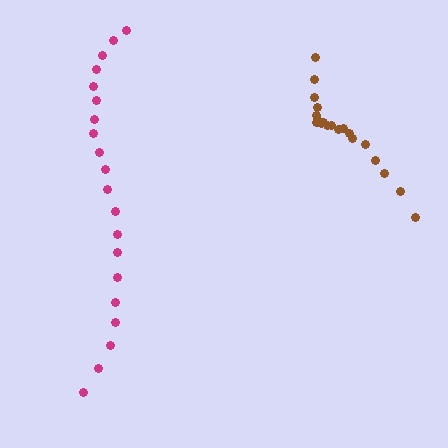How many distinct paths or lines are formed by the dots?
There are 2 distinct paths.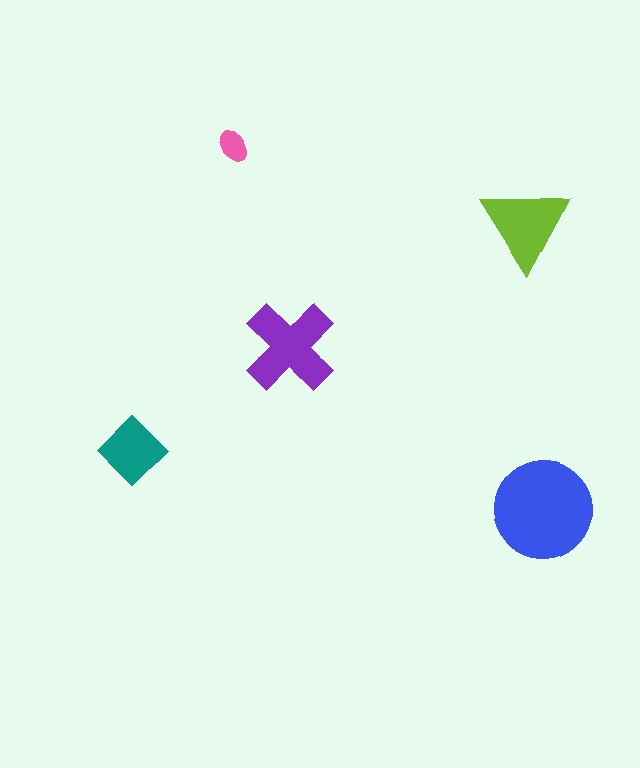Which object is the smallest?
The pink ellipse.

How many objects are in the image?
There are 5 objects in the image.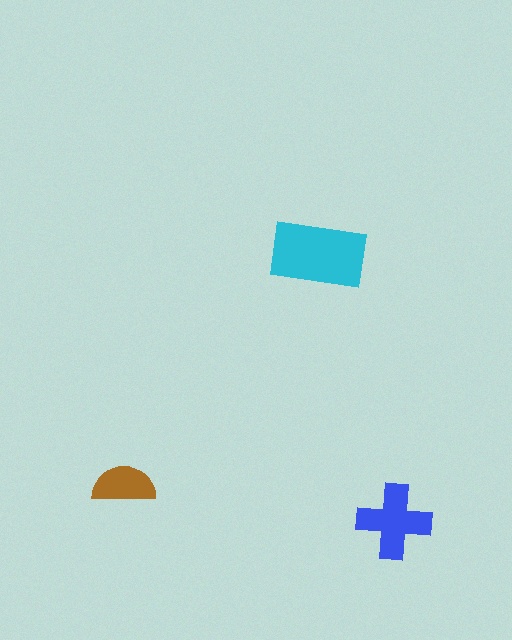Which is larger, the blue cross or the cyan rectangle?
The cyan rectangle.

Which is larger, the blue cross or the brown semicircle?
The blue cross.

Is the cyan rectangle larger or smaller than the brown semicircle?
Larger.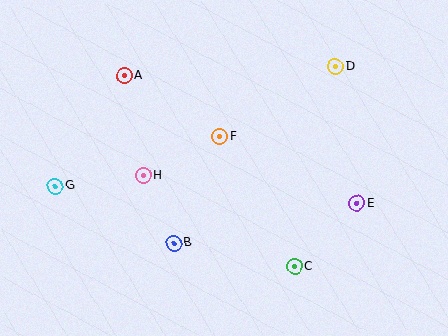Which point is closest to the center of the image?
Point F at (220, 136) is closest to the center.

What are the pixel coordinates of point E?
Point E is at (357, 203).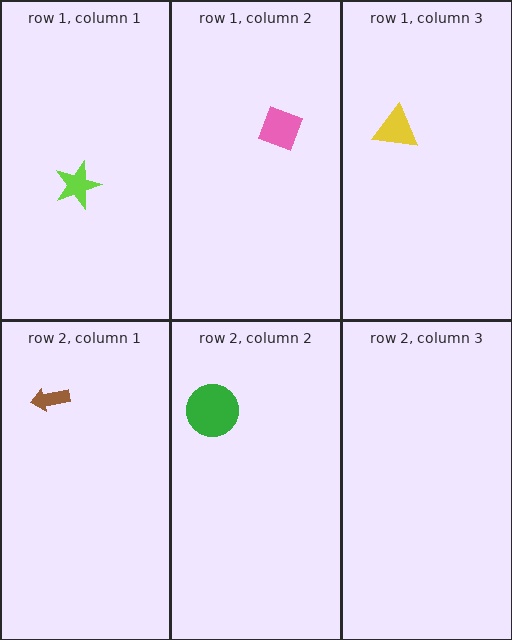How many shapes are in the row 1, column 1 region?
1.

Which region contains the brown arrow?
The row 2, column 1 region.